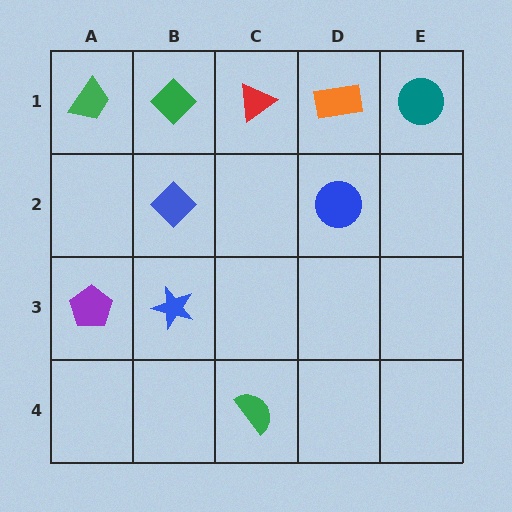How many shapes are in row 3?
2 shapes.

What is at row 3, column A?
A purple pentagon.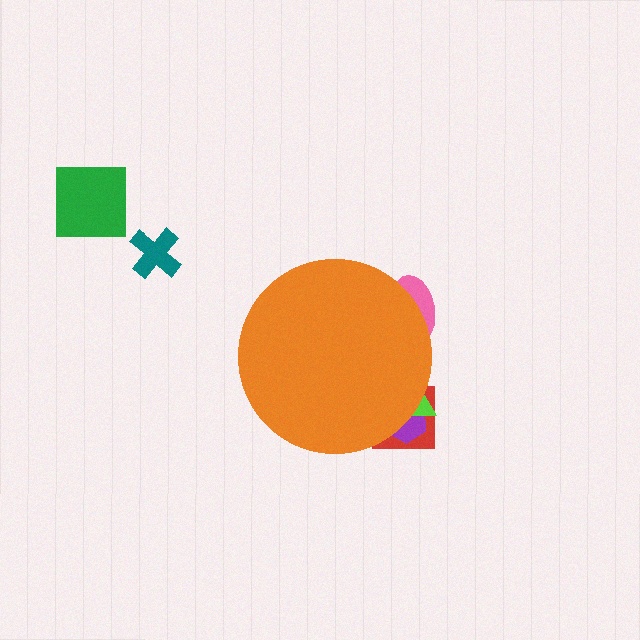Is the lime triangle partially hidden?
Yes, the lime triangle is partially hidden behind the orange circle.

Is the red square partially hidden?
Yes, the red square is partially hidden behind the orange circle.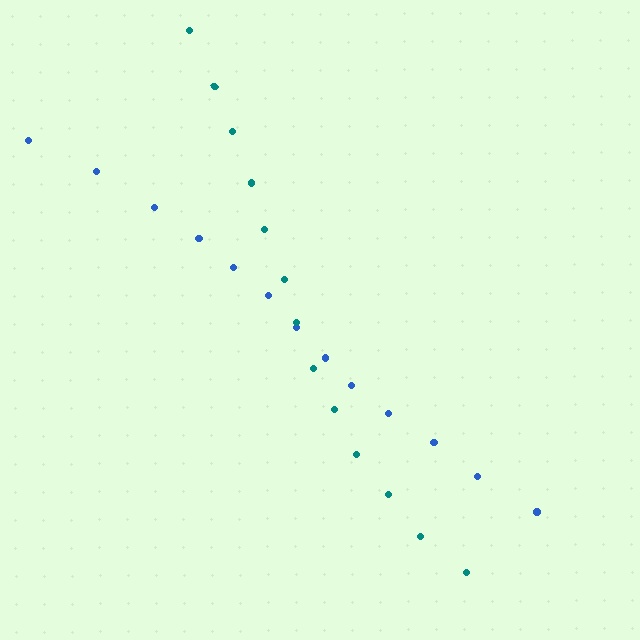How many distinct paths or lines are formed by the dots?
There are 2 distinct paths.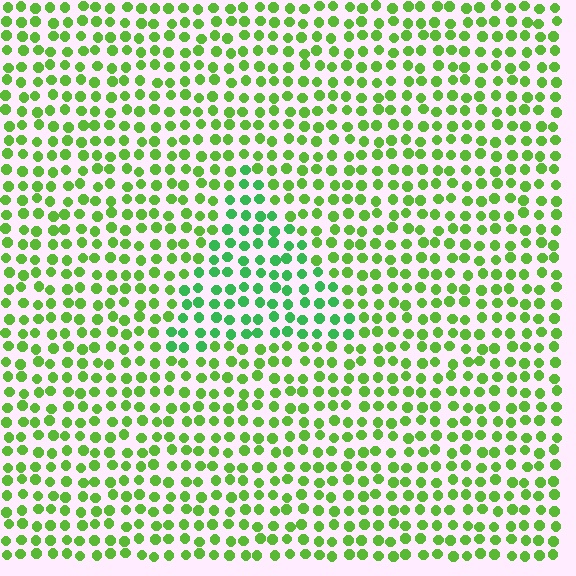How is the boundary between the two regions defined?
The boundary is defined purely by a slight shift in hue (about 30 degrees). Spacing, size, and orientation are identical on both sides.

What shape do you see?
I see a triangle.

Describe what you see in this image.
The image is filled with small lime elements in a uniform arrangement. A triangle-shaped region is visible where the elements are tinted to a slightly different hue, forming a subtle color boundary.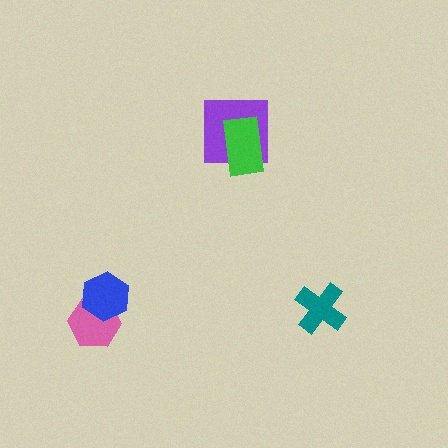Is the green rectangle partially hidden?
No, no other shape covers it.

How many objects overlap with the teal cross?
0 objects overlap with the teal cross.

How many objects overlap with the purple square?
1 object overlaps with the purple square.